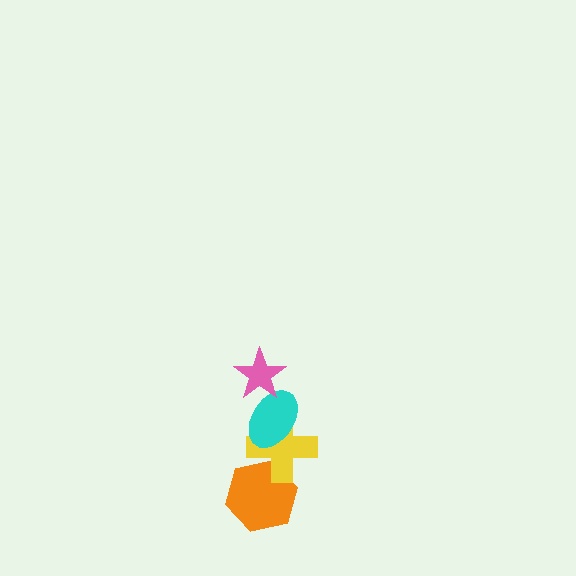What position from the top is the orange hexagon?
The orange hexagon is 4th from the top.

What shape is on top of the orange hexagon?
The yellow cross is on top of the orange hexagon.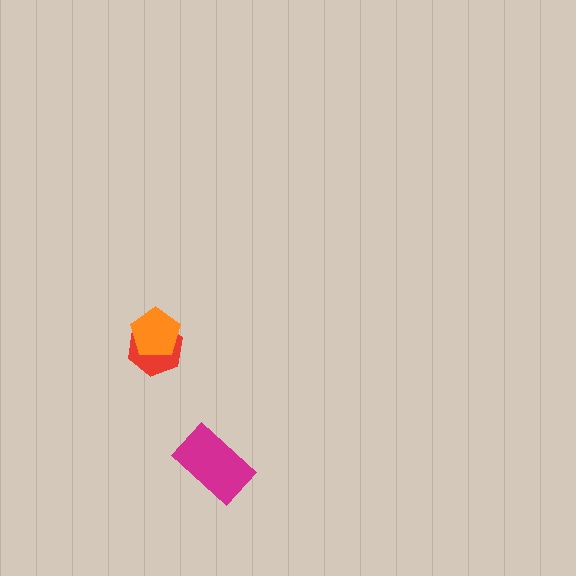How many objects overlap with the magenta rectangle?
0 objects overlap with the magenta rectangle.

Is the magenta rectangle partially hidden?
No, no other shape covers it.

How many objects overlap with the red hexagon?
1 object overlaps with the red hexagon.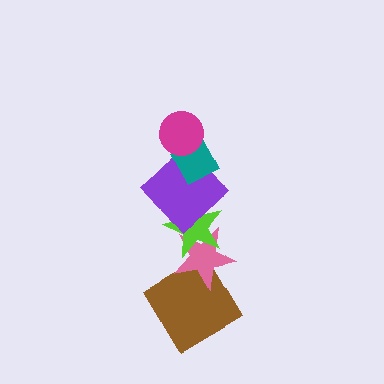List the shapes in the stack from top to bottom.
From top to bottom: the magenta circle, the teal diamond, the purple diamond, the lime star, the pink star, the brown diamond.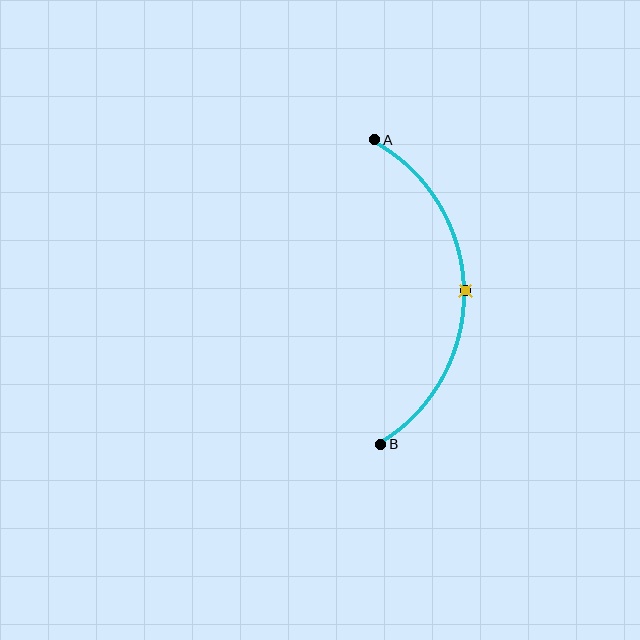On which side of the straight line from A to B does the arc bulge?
The arc bulges to the right of the straight line connecting A and B.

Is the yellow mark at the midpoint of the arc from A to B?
Yes. The yellow mark lies on the arc at equal arc-length from both A and B — it is the arc midpoint.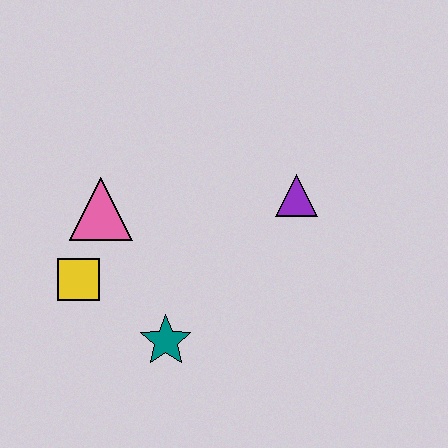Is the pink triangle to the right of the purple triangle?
No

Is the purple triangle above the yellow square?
Yes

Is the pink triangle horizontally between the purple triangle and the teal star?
No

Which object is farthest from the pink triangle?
The purple triangle is farthest from the pink triangle.